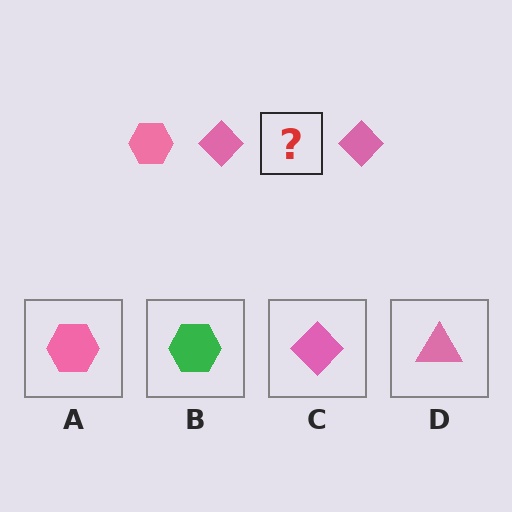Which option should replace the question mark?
Option A.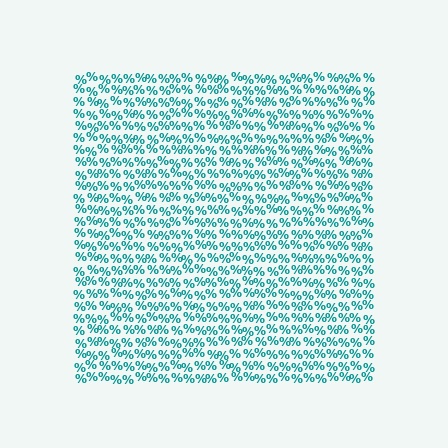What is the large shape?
The large shape is a square.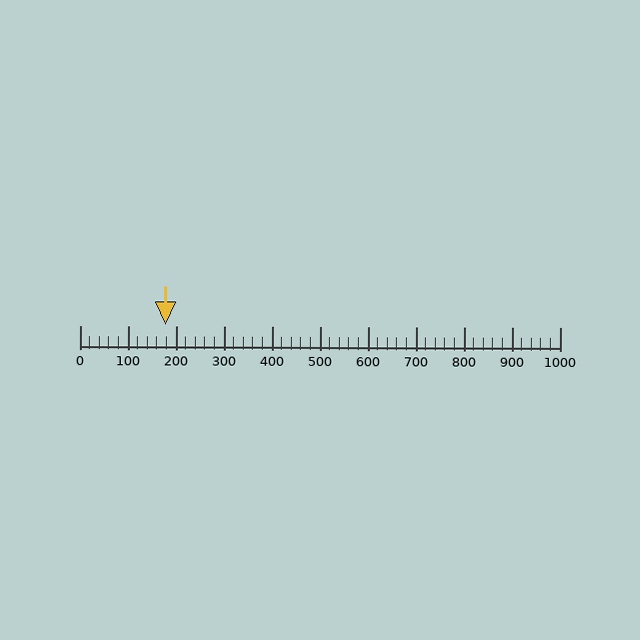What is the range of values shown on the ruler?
The ruler shows values from 0 to 1000.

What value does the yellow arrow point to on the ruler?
The yellow arrow points to approximately 178.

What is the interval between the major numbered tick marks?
The major tick marks are spaced 100 units apart.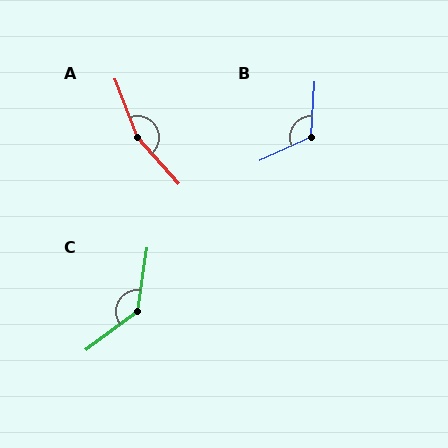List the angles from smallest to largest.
B (118°), C (135°), A (159°).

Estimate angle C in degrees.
Approximately 135 degrees.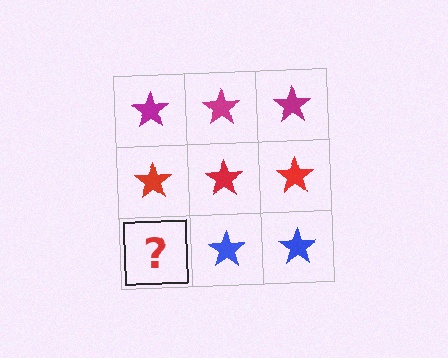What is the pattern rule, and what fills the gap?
The rule is that each row has a consistent color. The gap should be filled with a blue star.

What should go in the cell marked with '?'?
The missing cell should contain a blue star.